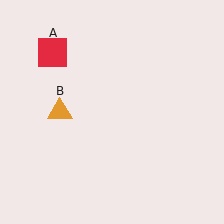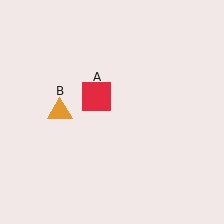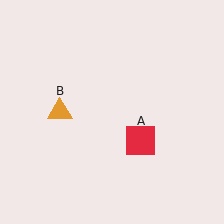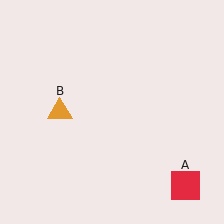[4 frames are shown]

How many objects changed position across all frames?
1 object changed position: red square (object A).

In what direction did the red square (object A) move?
The red square (object A) moved down and to the right.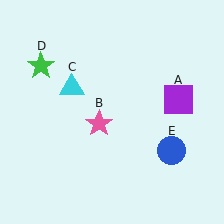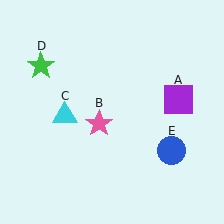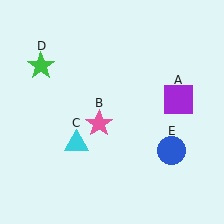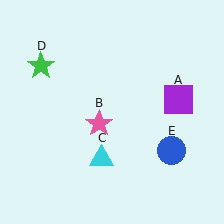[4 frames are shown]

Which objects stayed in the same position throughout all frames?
Purple square (object A) and pink star (object B) and green star (object D) and blue circle (object E) remained stationary.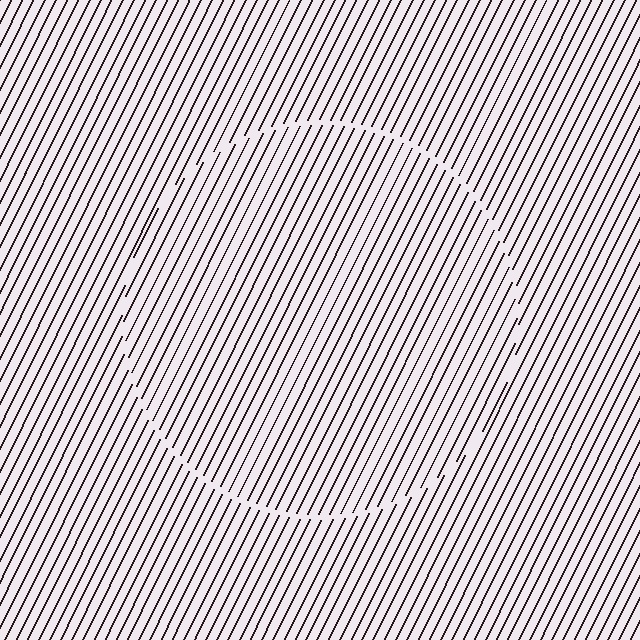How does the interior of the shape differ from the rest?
The interior of the shape contains the same grating, shifted by half a period — the contour is defined by the phase discontinuity where line-ends from the inner and outer gratings abut.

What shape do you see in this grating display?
An illusory circle. The interior of the shape contains the same grating, shifted by half a period — the contour is defined by the phase discontinuity where line-ends from the inner and outer gratings abut.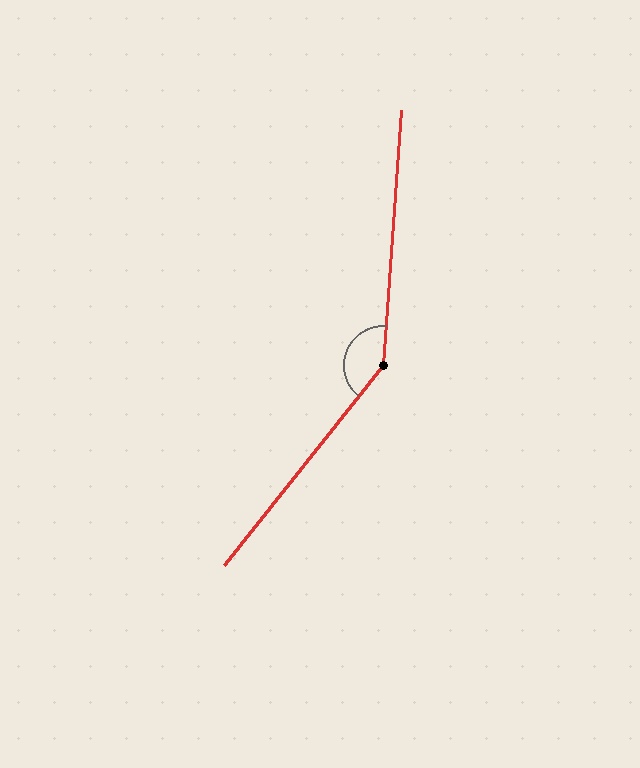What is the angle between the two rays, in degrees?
Approximately 145 degrees.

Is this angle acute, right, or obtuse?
It is obtuse.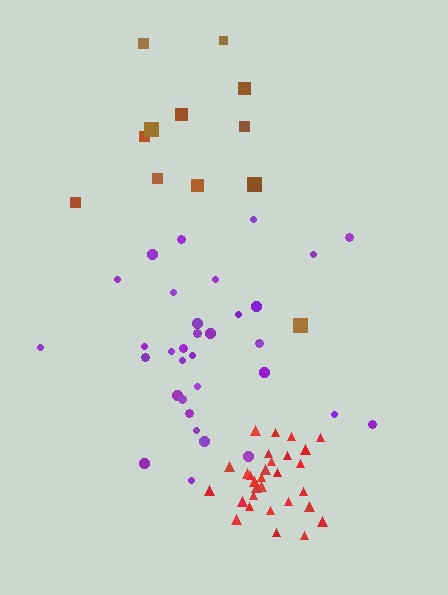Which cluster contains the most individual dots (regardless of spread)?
Purple (33).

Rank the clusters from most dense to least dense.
red, purple, brown.